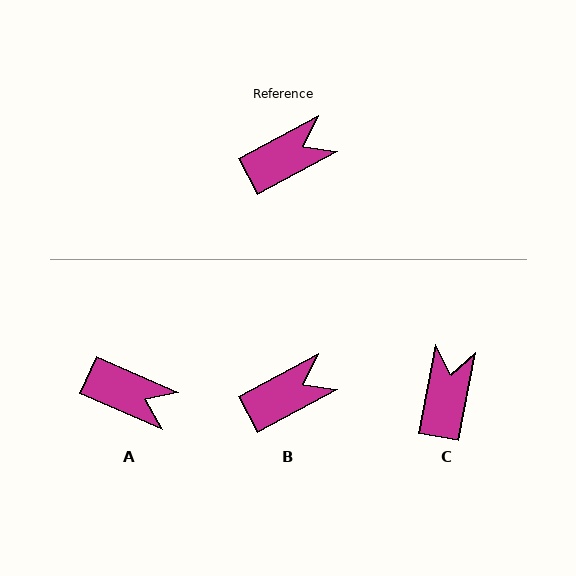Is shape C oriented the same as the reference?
No, it is off by about 51 degrees.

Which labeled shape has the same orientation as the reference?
B.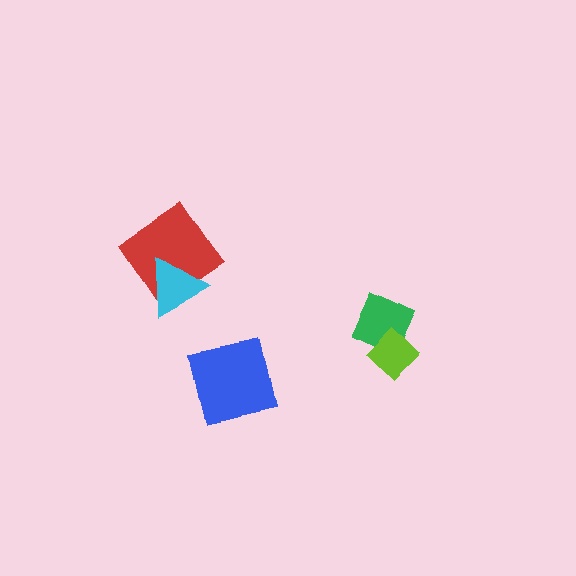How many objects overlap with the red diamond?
1 object overlaps with the red diamond.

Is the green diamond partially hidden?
Yes, it is partially covered by another shape.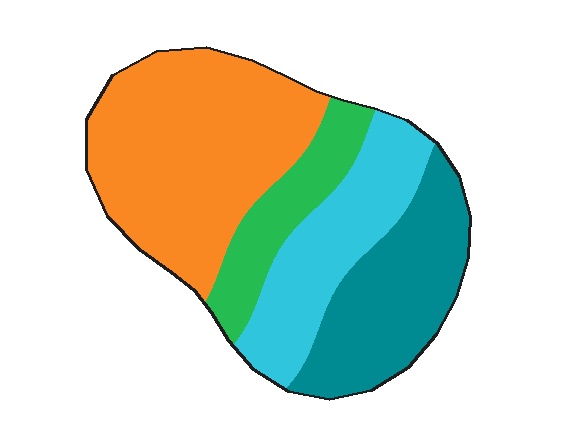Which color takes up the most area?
Orange, at roughly 40%.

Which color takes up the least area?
Green, at roughly 15%.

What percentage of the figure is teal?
Teal takes up about one quarter (1/4) of the figure.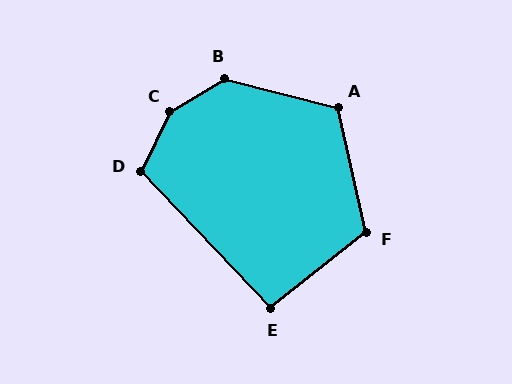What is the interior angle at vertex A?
Approximately 117 degrees (obtuse).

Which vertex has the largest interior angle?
C, at approximately 148 degrees.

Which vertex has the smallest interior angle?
E, at approximately 95 degrees.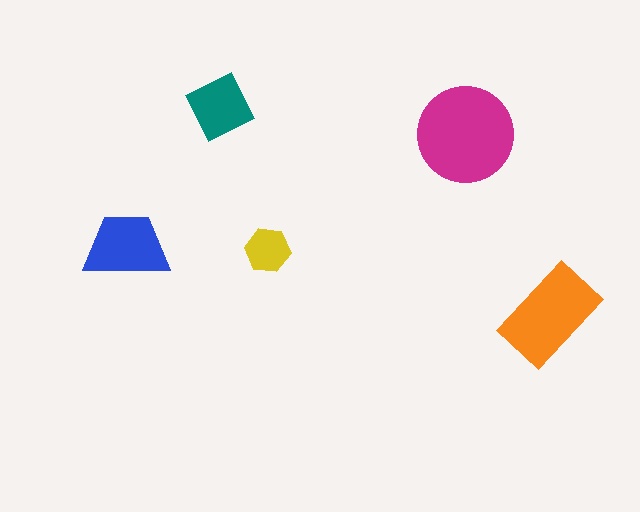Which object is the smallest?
The yellow hexagon.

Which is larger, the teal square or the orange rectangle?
The orange rectangle.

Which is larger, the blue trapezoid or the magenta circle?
The magenta circle.